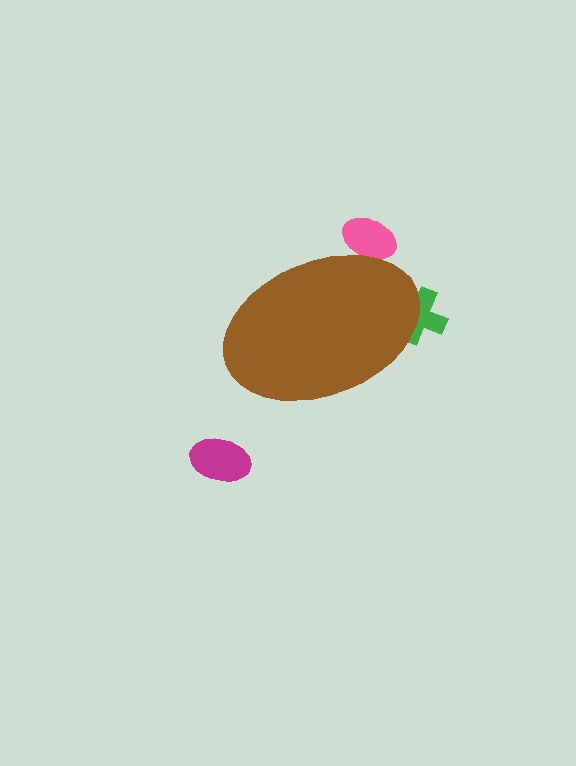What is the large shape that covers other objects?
A brown ellipse.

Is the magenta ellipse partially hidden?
No, the magenta ellipse is fully visible.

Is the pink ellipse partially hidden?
Yes, the pink ellipse is partially hidden behind the brown ellipse.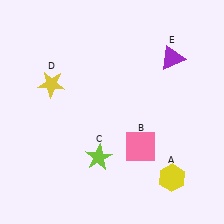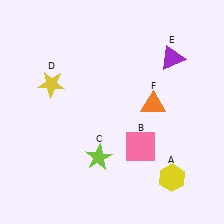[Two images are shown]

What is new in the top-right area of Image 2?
An orange triangle (F) was added in the top-right area of Image 2.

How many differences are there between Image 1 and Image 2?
There is 1 difference between the two images.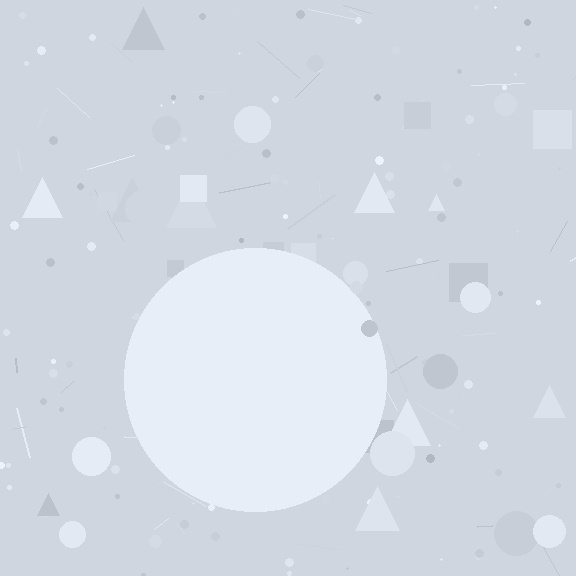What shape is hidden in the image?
A circle is hidden in the image.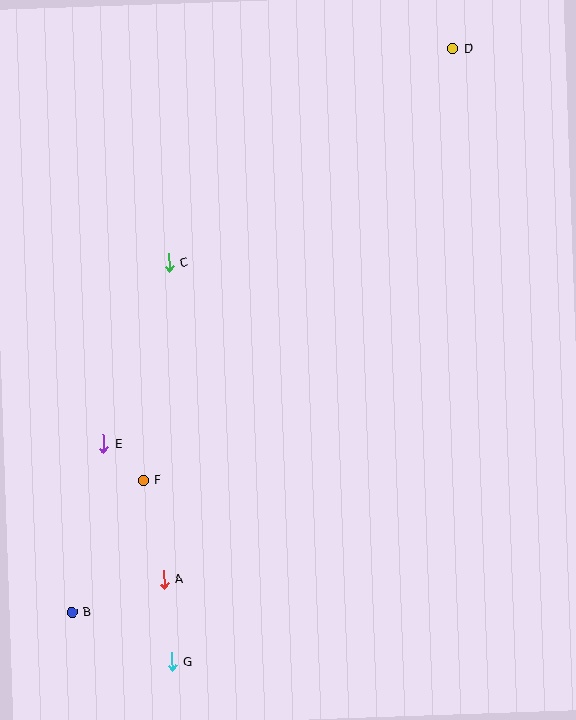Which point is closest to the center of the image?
Point C at (169, 263) is closest to the center.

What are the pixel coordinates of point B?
Point B is at (72, 612).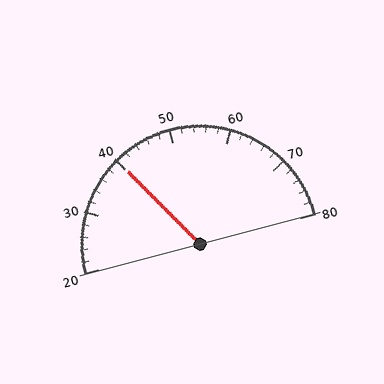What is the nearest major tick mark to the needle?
The nearest major tick mark is 40.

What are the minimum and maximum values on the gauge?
The gauge ranges from 20 to 80.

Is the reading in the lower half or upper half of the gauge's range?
The reading is in the lower half of the range (20 to 80).